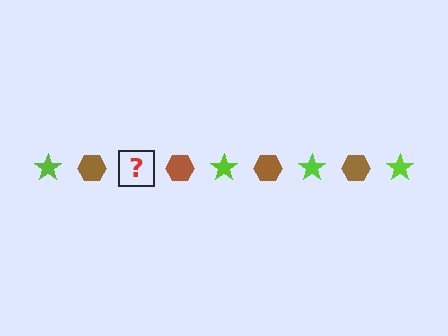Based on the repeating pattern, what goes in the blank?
The blank should be a lime star.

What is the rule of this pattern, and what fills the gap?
The rule is that the pattern alternates between lime star and brown hexagon. The gap should be filled with a lime star.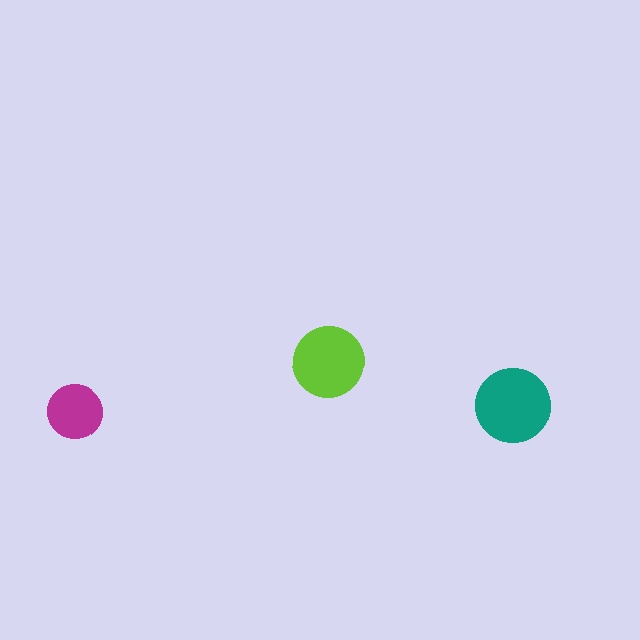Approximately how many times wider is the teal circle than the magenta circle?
About 1.5 times wider.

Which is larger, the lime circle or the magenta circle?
The lime one.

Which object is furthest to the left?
The magenta circle is leftmost.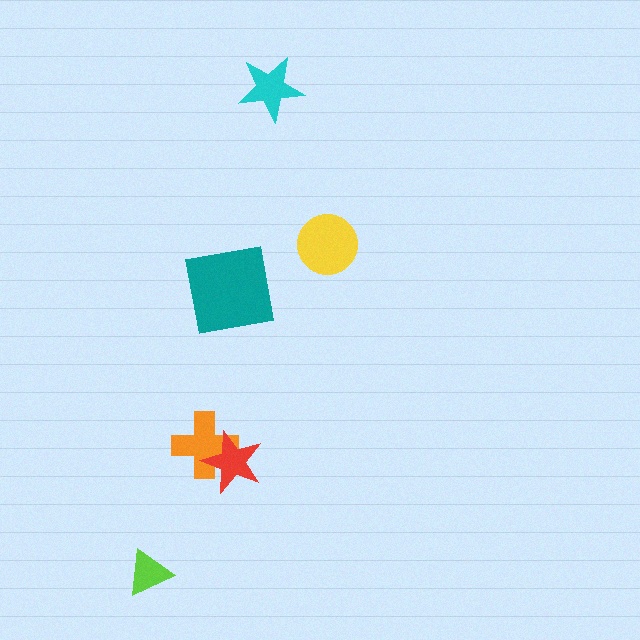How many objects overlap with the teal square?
0 objects overlap with the teal square.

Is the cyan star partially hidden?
No, no other shape covers it.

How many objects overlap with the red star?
1 object overlaps with the red star.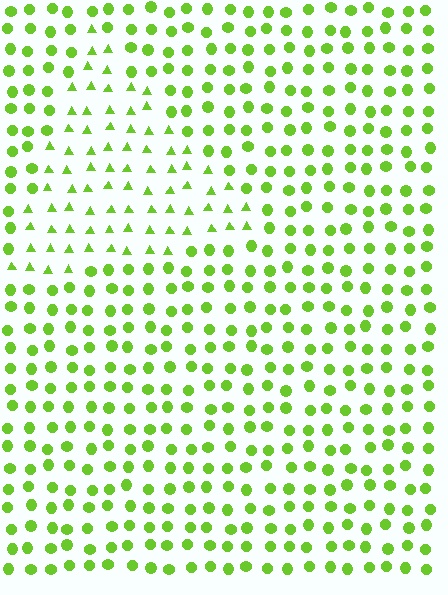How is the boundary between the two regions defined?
The boundary is defined by a change in element shape: triangles inside vs. circles outside. All elements share the same color and spacing.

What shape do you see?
I see a triangle.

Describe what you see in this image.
The image is filled with small lime elements arranged in a uniform grid. A triangle-shaped region contains triangles, while the surrounding area contains circles. The boundary is defined purely by the change in element shape.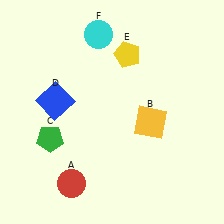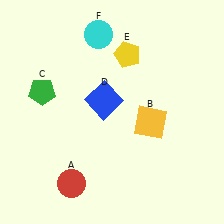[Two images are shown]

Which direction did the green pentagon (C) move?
The green pentagon (C) moved up.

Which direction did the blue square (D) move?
The blue square (D) moved right.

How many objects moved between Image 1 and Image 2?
2 objects moved between the two images.